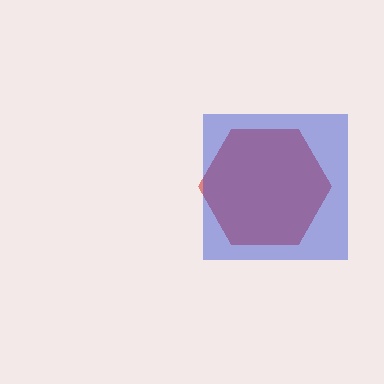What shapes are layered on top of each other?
The layered shapes are: a red hexagon, a blue square.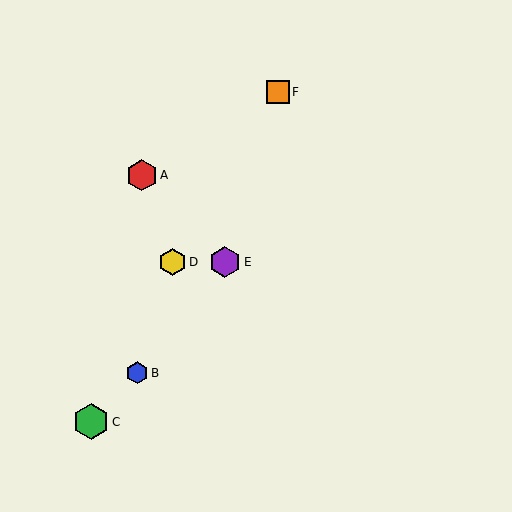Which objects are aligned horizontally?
Objects D, E are aligned horizontally.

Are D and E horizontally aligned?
Yes, both are at y≈262.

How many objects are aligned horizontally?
2 objects (D, E) are aligned horizontally.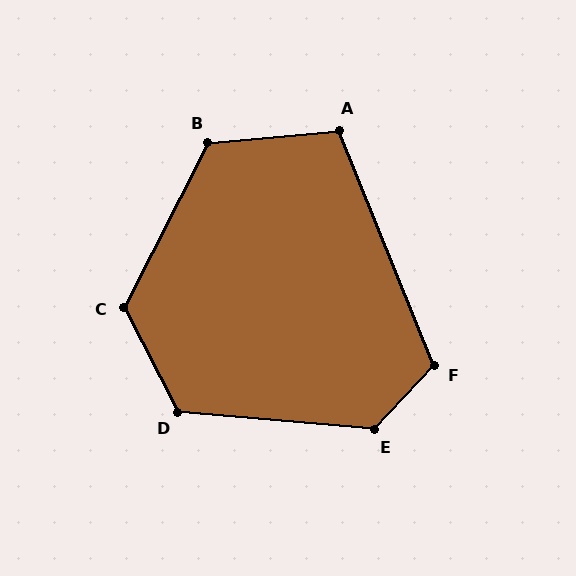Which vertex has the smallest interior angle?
A, at approximately 107 degrees.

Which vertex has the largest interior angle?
E, at approximately 128 degrees.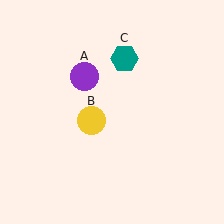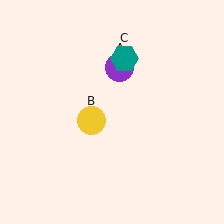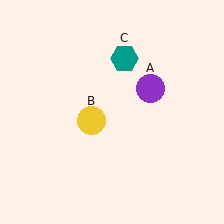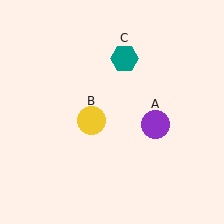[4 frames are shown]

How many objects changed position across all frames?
1 object changed position: purple circle (object A).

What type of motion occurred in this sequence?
The purple circle (object A) rotated clockwise around the center of the scene.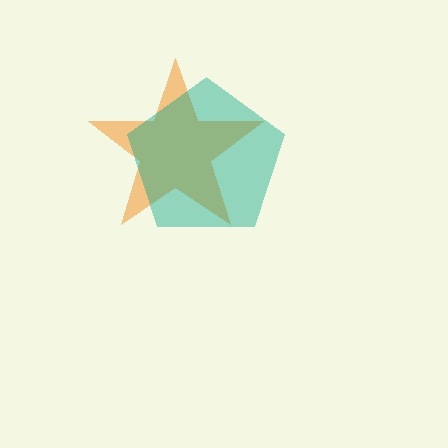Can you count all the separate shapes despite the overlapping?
Yes, there are 2 separate shapes.